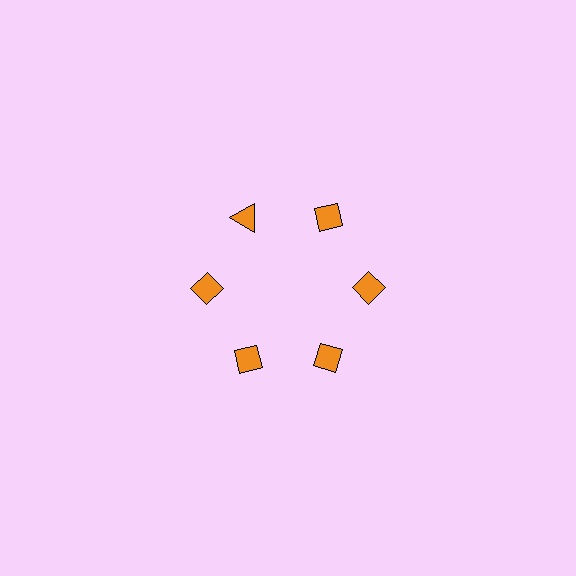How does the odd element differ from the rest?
It has a different shape: triangle instead of diamond.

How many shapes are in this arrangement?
There are 6 shapes arranged in a ring pattern.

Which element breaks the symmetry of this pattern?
The orange triangle at roughly the 11 o'clock position breaks the symmetry. All other shapes are orange diamonds.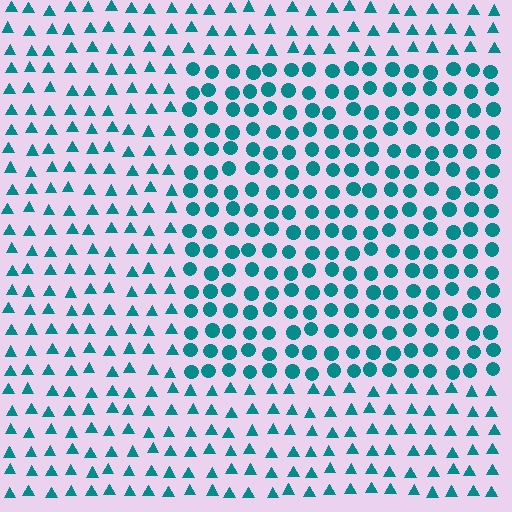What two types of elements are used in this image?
The image uses circles inside the rectangle region and triangles outside it.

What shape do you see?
I see a rectangle.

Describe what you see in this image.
The image is filled with small teal elements arranged in a uniform grid. A rectangle-shaped region contains circles, while the surrounding area contains triangles. The boundary is defined purely by the change in element shape.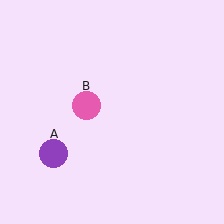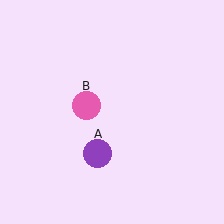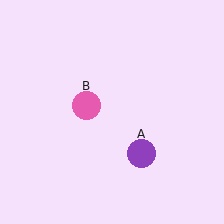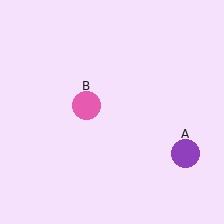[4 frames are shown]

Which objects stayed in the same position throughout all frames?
Pink circle (object B) remained stationary.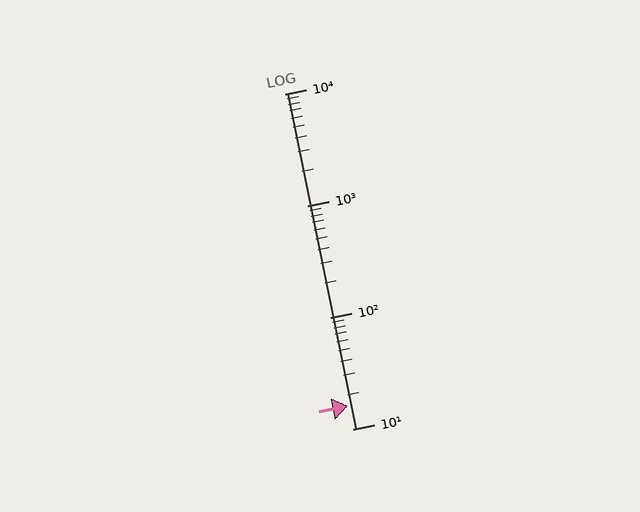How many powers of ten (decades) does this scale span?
The scale spans 3 decades, from 10 to 10000.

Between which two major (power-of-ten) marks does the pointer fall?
The pointer is between 10 and 100.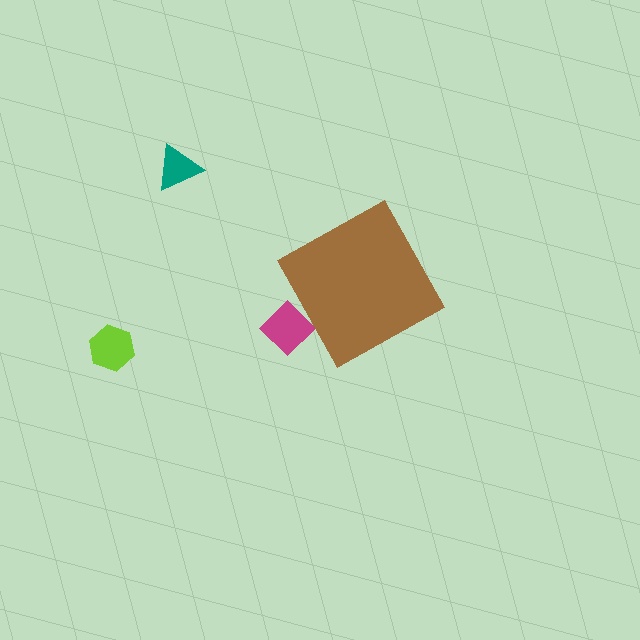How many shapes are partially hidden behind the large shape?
1 shape is partially hidden.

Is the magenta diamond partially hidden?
Yes, the magenta diamond is partially hidden behind the brown diamond.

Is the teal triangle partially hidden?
No, the teal triangle is fully visible.